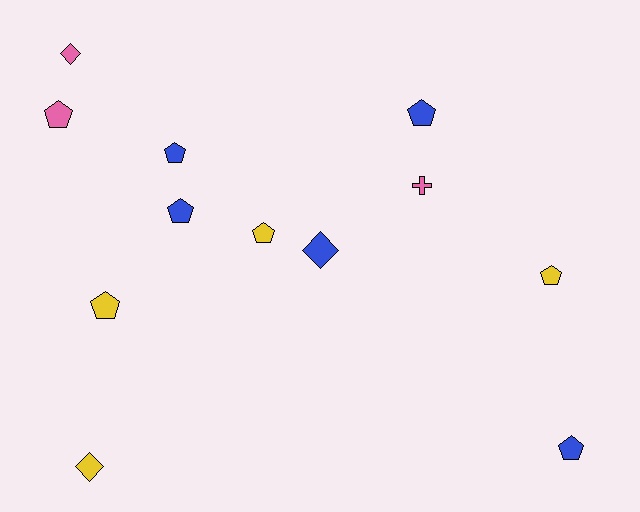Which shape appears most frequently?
Pentagon, with 8 objects.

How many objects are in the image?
There are 12 objects.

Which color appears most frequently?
Blue, with 5 objects.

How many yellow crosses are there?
There are no yellow crosses.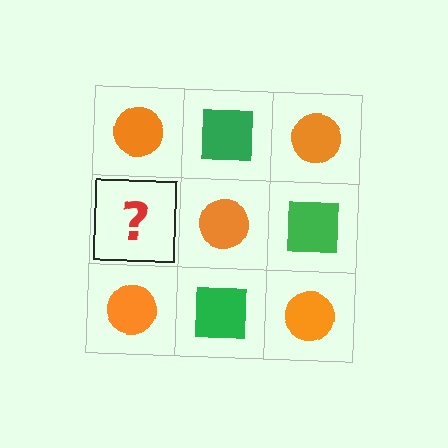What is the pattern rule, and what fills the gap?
The rule is that it alternates orange circle and green square in a checkerboard pattern. The gap should be filled with a green square.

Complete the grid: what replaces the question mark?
The question mark should be replaced with a green square.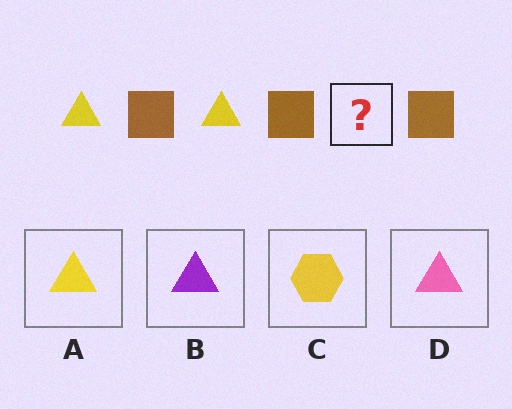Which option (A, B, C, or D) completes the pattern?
A.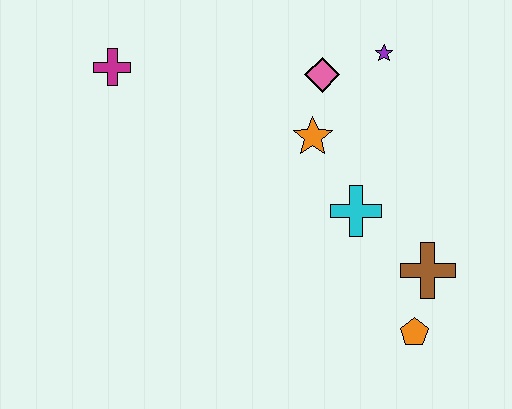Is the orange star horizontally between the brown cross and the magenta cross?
Yes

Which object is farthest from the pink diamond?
The orange pentagon is farthest from the pink diamond.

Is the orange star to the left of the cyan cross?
Yes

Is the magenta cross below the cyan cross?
No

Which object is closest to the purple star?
The pink diamond is closest to the purple star.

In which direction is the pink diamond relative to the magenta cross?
The pink diamond is to the right of the magenta cross.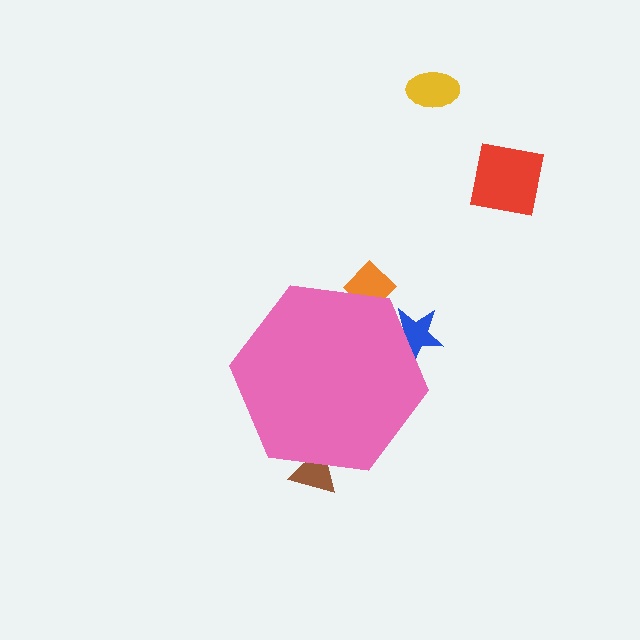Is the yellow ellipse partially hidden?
No, the yellow ellipse is fully visible.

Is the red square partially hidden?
No, the red square is fully visible.